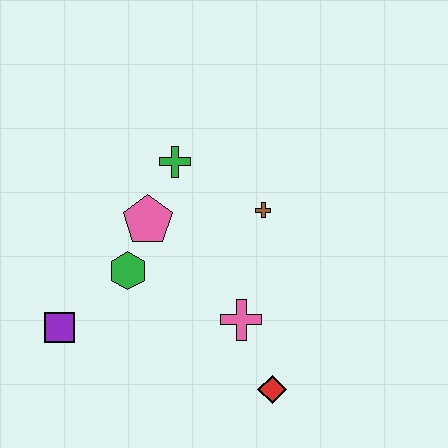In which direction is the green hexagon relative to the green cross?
The green hexagon is below the green cross.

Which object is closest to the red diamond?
The pink cross is closest to the red diamond.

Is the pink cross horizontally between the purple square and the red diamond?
Yes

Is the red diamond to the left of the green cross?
No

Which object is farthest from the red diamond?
The green cross is farthest from the red diamond.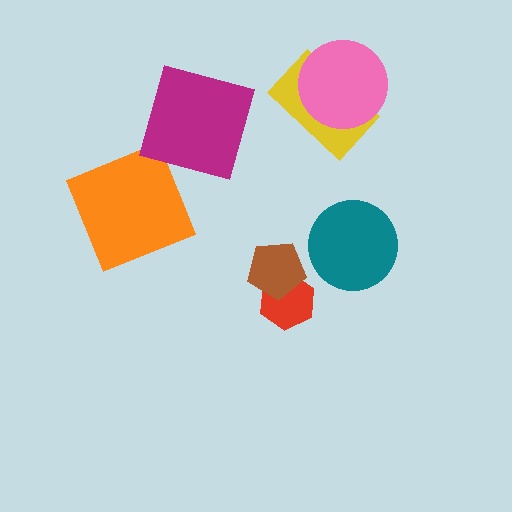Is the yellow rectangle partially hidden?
Yes, it is partially covered by another shape.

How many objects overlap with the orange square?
0 objects overlap with the orange square.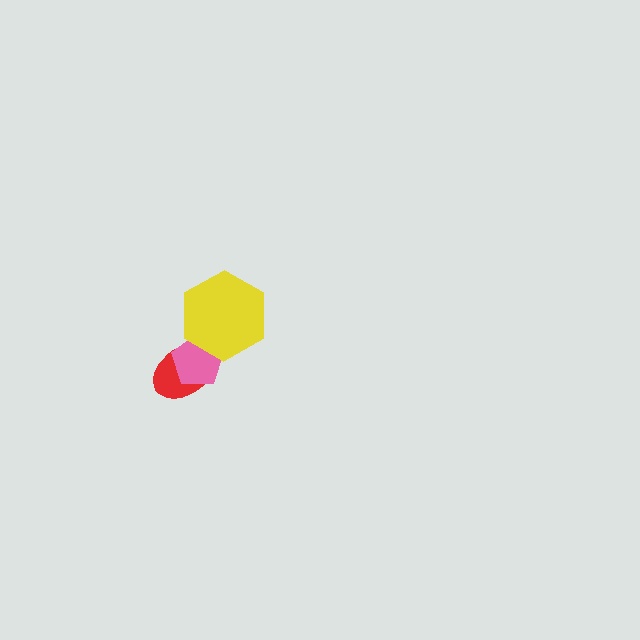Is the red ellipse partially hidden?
Yes, it is partially covered by another shape.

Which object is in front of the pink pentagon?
The yellow hexagon is in front of the pink pentagon.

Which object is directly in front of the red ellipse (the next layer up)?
The pink pentagon is directly in front of the red ellipse.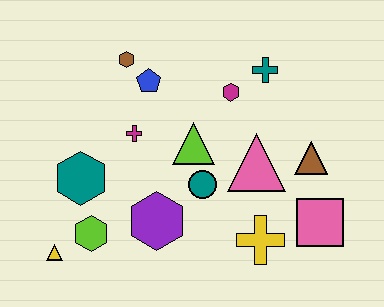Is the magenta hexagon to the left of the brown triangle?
Yes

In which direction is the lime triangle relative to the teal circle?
The lime triangle is above the teal circle.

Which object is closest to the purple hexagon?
The teal circle is closest to the purple hexagon.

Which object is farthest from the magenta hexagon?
The yellow triangle is farthest from the magenta hexagon.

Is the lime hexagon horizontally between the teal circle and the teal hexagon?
Yes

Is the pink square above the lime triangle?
No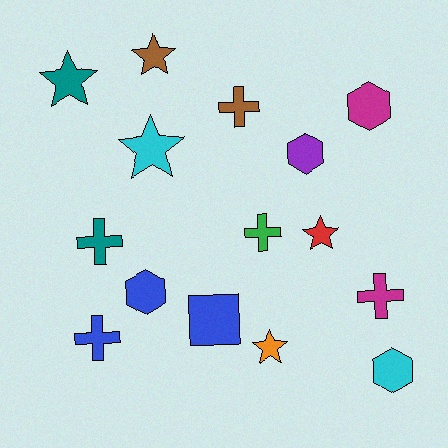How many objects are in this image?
There are 15 objects.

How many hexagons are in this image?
There are 4 hexagons.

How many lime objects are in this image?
There are no lime objects.